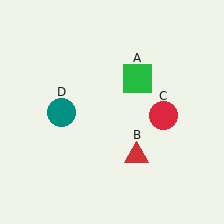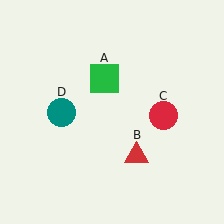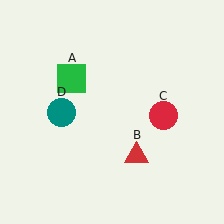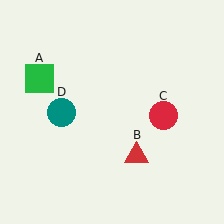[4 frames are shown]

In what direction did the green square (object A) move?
The green square (object A) moved left.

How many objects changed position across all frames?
1 object changed position: green square (object A).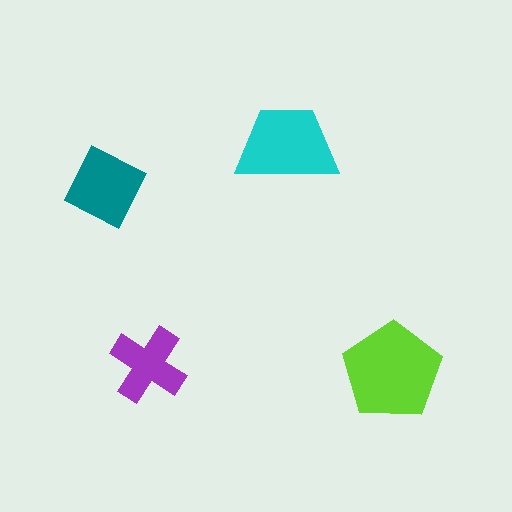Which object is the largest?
The lime pentagon.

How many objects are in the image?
There are 4 objects in the image.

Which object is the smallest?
The purple cross.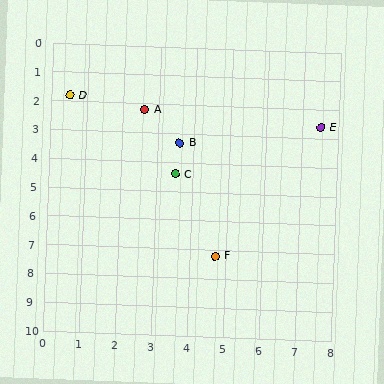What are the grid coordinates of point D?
Point D is at approximately (0.5, 1.8).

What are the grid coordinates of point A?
Point A is at approximately (2.6, 2.2).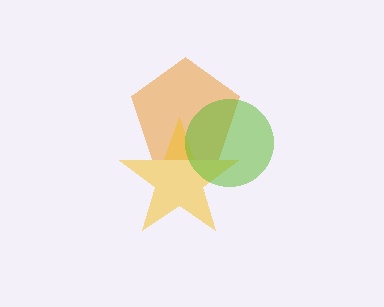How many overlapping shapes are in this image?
There are 3 overlapping shapes in the image.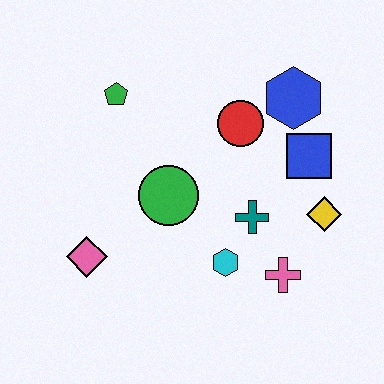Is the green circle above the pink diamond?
Yes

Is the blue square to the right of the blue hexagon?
Yes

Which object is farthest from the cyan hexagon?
The green pentagon is farthest from the cyan hexagon.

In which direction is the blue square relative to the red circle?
The blue square is to the right of the red circle.